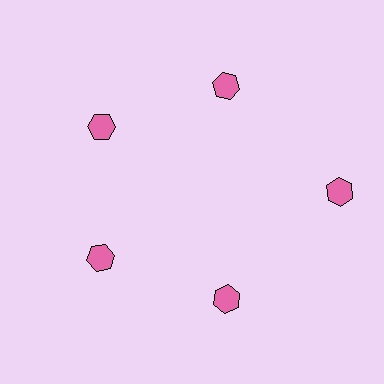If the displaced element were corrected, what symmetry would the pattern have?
It would have 5-fold rotational symmetry — the pattern would map onto itself every 72 degrees.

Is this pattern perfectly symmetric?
No. The 5 pink hexagons are arranged in a ring, but one element near the 3 o'clock position is pushed outward from the center, breaking the 5-fold rotational symmetry.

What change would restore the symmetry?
The symmetry would be restored by moving it inward, back onto the ring so that all 5 hexagons sit at equal angles and equal distance from the center.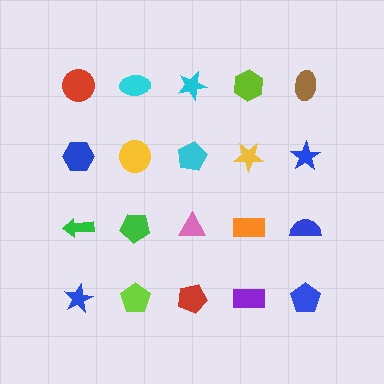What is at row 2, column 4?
A yellow star.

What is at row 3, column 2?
A green pentagon.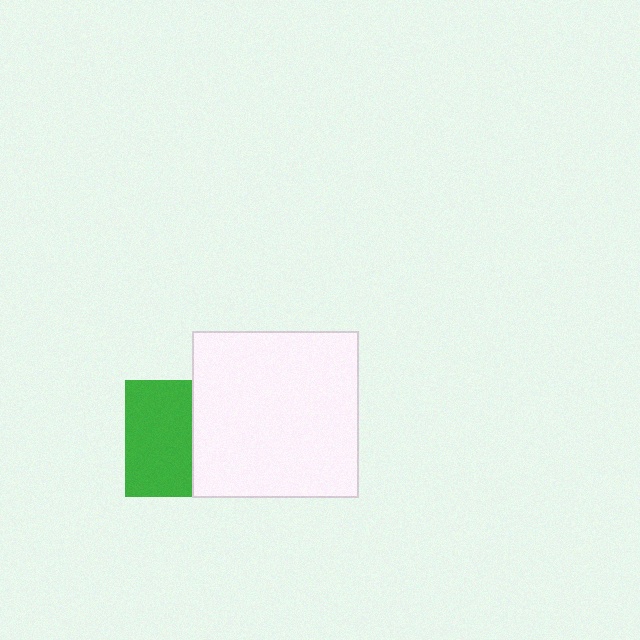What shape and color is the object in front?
The object in front is a white square.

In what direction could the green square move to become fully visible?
The green square could move left. That would shift it out from behind the white square entirely.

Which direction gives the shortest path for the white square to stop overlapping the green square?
Moving right gives the shortest separation.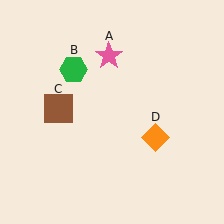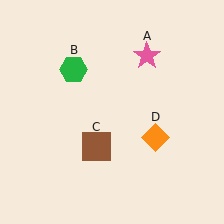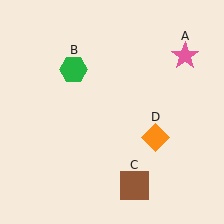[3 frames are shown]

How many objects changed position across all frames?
2 objects changed position: pink star (object A), brown square (object C).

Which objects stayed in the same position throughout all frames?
Green hexagon (object B) and orange diamond (object D) remained stationary.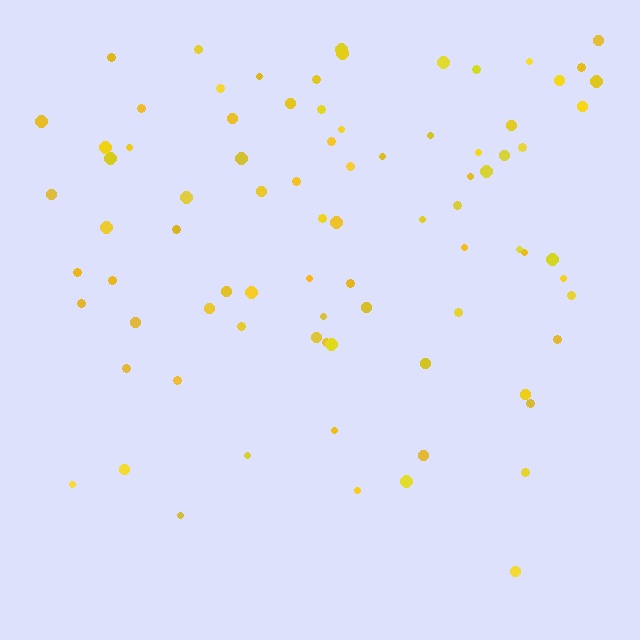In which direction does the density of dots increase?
From bottom to top, with the top side densest.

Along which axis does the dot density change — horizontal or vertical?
Vertical.